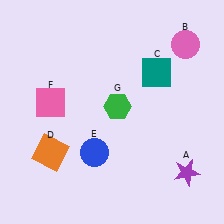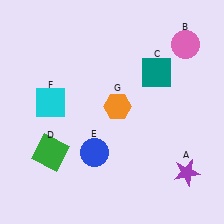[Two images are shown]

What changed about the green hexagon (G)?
In Image 1, G is green. In Image 2, it changed to orange.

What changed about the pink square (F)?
In Image 1, F is pink. In Image 2, it changed to cyan.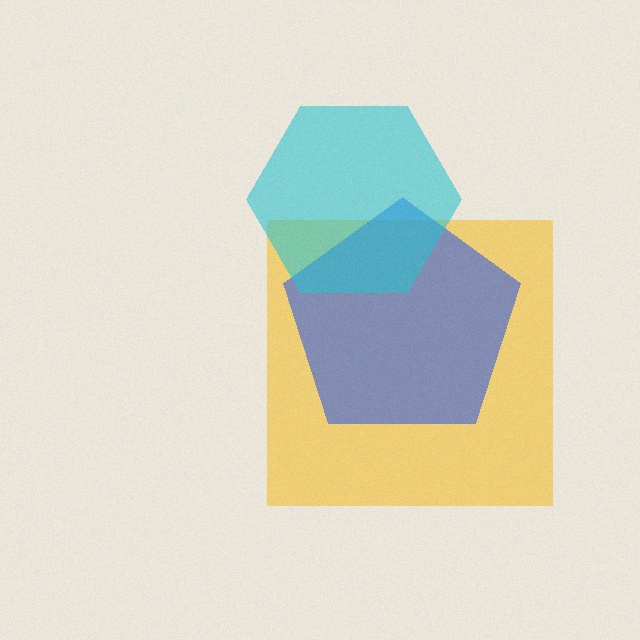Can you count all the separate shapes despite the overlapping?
Yes, there are 3 separate shapes.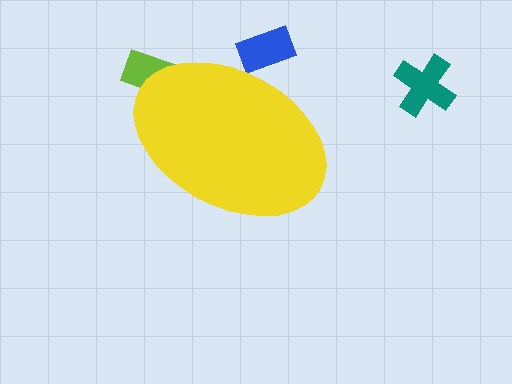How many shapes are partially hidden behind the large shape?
2 shapes are partially hidden.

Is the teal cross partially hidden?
No, the teal cross is fully visible.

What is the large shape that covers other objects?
A yellow ellipse.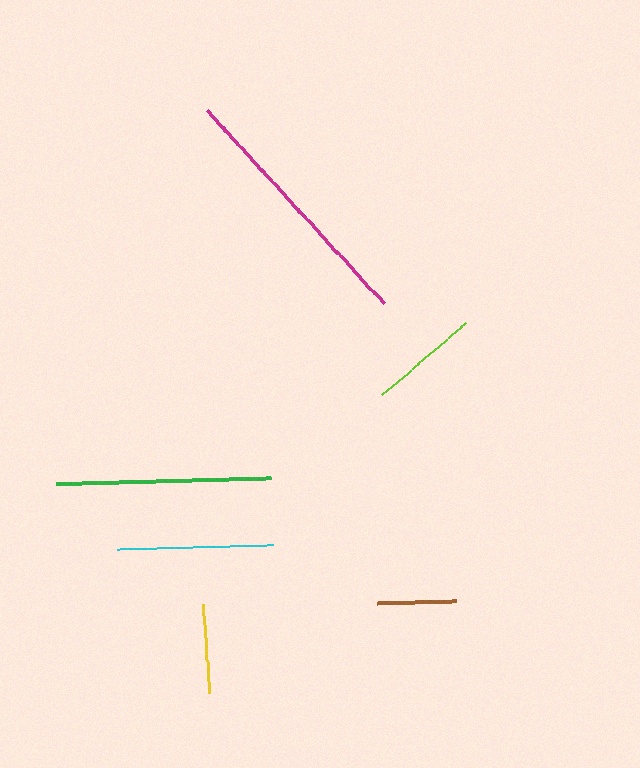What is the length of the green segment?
The green segment is approximately 215 pixels long.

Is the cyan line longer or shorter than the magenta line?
The magenta line is longer than the cyan line.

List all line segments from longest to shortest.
From longest to shortest: magenta, green, cyan, lime, yellow, brown.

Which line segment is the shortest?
The brown line is the shortest at approximately 79 pixels.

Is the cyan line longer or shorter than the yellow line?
The cyan line is longer than the yellow line.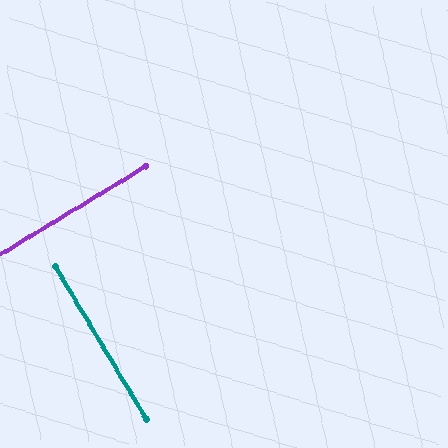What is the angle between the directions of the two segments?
Approximately 90 degrees.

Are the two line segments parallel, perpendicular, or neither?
Perpendicular — they meet at approximately 90°.